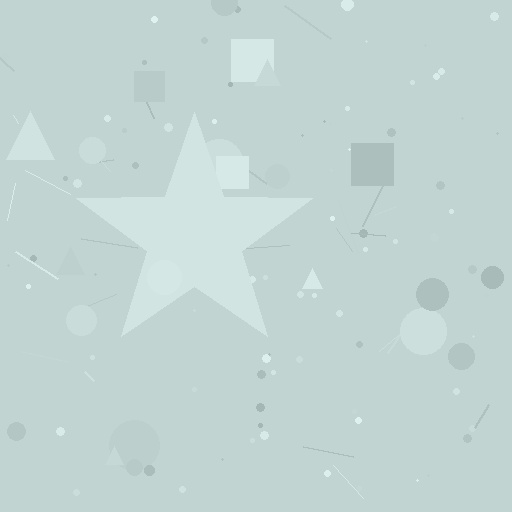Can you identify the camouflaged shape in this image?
The camouflaged shape is a star.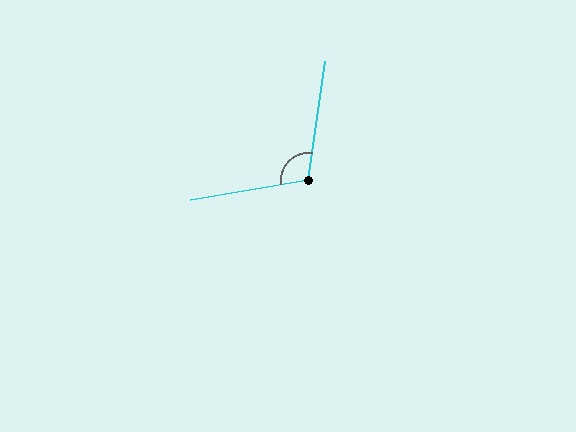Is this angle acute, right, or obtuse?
It is obtuse.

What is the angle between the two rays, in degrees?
Approximately 108 degrees.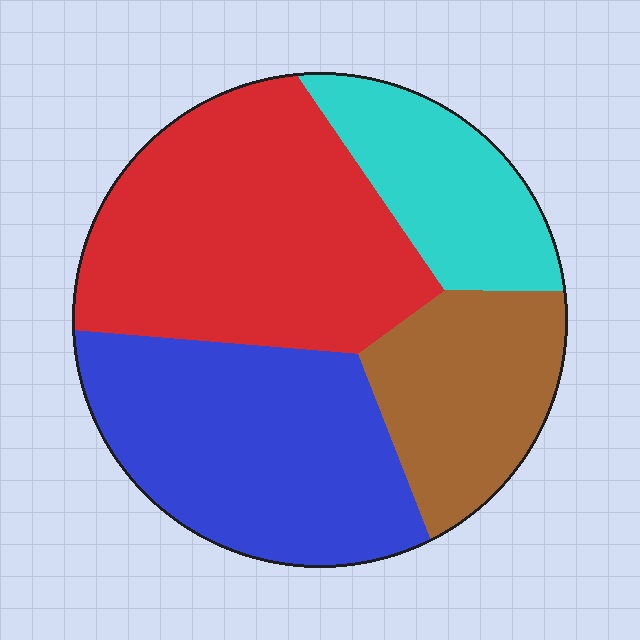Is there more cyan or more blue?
Blue.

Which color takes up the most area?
Red, at roughly 35%.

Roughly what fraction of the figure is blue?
Blue covers 31% of the figure.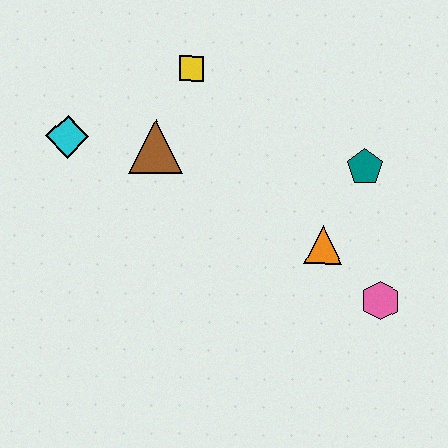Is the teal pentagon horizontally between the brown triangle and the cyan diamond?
No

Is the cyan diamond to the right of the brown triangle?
No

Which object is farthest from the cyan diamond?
The pink hexagon is farthest from the cyan diamond.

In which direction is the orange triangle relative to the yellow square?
The orange triangle is below the yellow square.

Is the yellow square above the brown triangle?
Yes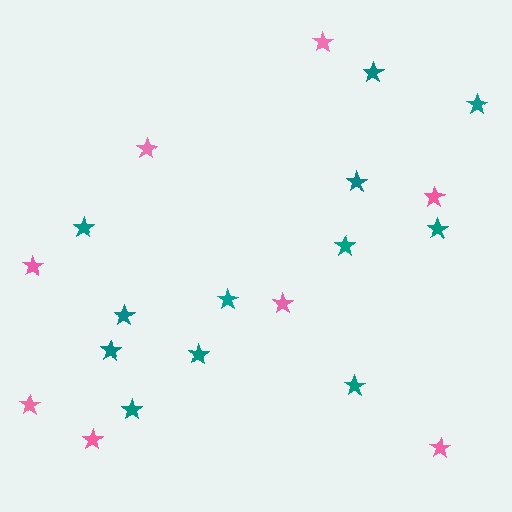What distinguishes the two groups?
There are 2 groups: one group of pink stars (8) and one group of teal stars (12).